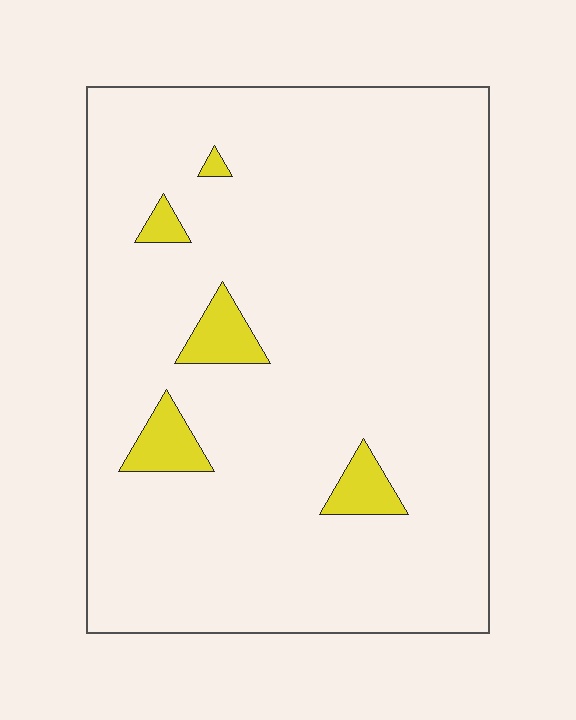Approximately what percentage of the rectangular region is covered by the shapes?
Approximately 5%.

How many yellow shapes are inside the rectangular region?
5.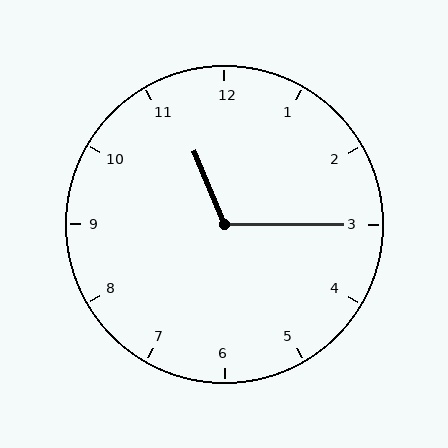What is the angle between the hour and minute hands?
Approximately 112 degrees.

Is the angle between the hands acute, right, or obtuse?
It is obtuse.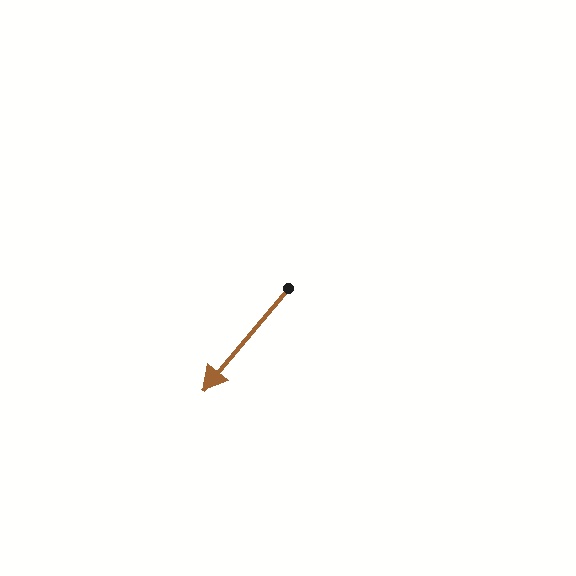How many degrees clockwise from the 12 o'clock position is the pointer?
Approximately 220 degrees.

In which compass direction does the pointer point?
Southwest.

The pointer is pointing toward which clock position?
Roughly 7 o'clock.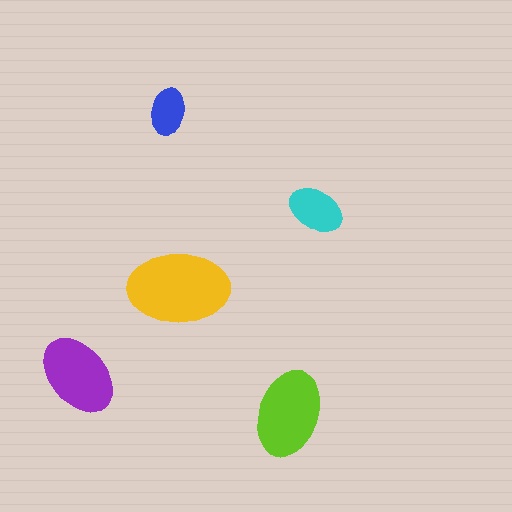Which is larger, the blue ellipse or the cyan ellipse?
The cyan one.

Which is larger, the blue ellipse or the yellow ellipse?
The yellow one.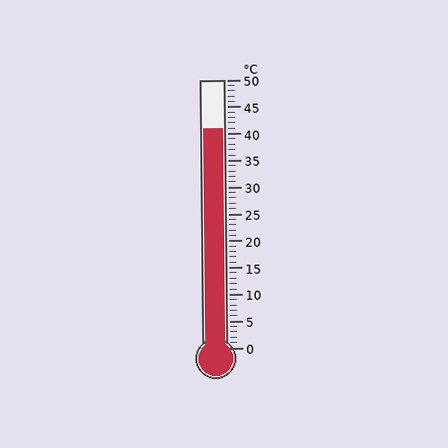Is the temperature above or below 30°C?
The temperature is above 30°C.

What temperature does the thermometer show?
The thermometer shows approximately 41°C.